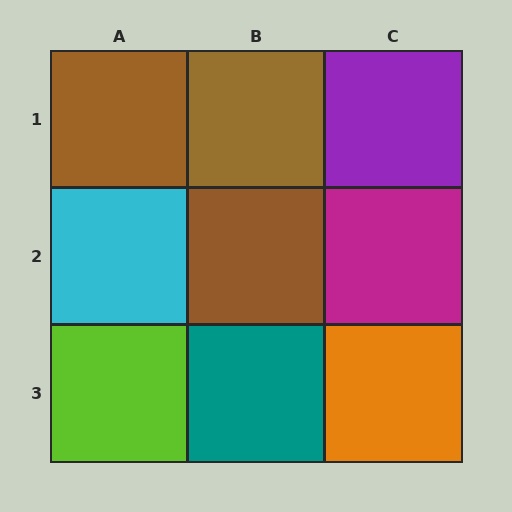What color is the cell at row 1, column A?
Brown.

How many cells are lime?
1 cell is lime.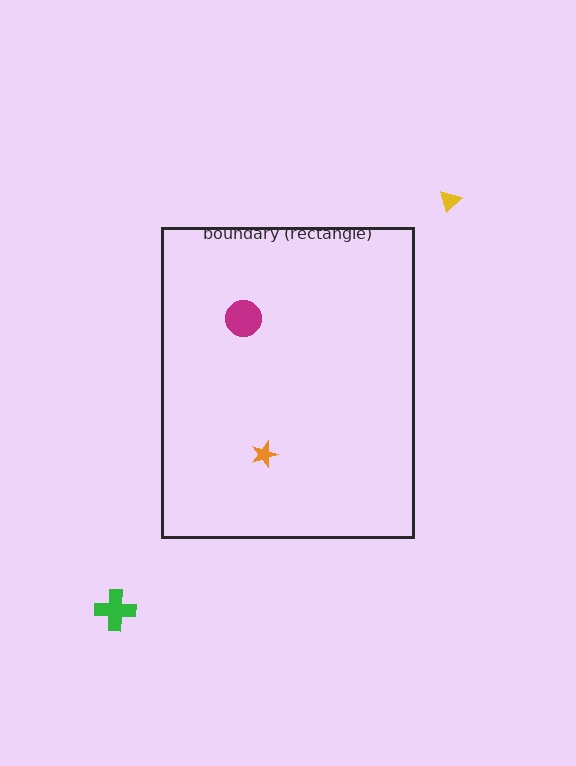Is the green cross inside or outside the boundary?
Outside.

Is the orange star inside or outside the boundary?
Inside.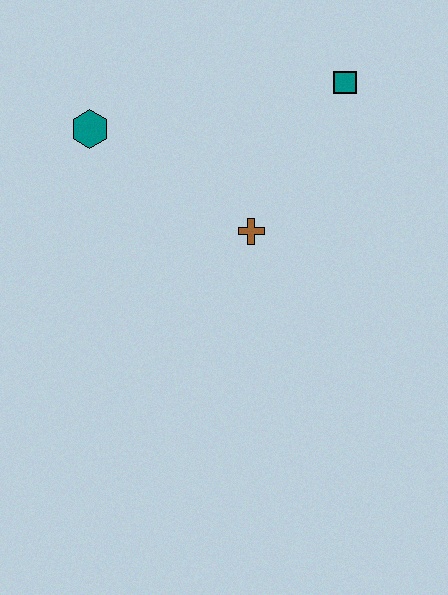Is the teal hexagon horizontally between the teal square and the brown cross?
No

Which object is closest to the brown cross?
The teal square is closest to the brown cross.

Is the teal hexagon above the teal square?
No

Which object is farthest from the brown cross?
The teal hexagon is farthest from the brown cross.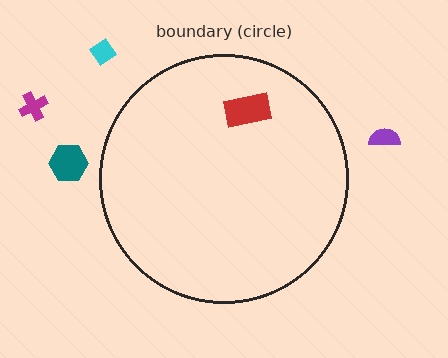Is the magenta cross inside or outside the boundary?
Outside.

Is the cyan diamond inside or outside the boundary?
Outside.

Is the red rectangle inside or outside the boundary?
Inside.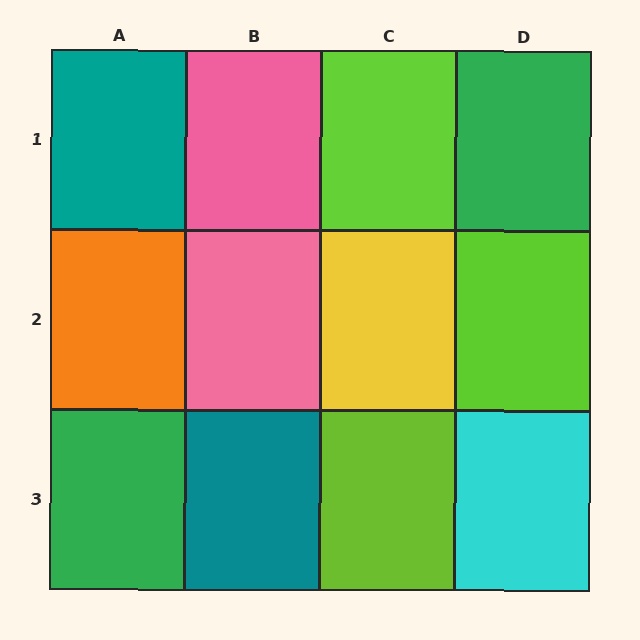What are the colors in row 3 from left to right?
Green, teal, lime, cyan.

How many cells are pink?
2 cells are pink.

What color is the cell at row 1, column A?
Teal.